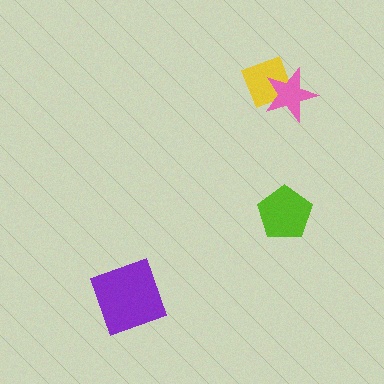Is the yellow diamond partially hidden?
Yes, it is partially covered by another shape.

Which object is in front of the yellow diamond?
The pink star is in front of the yellow diamond.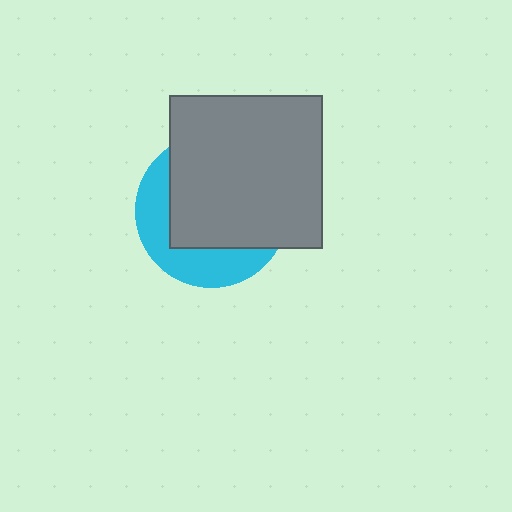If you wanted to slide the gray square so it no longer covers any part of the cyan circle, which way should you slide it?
Slide it toward the upper-right — that is the most direct way to separate the two shapes.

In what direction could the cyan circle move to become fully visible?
The cyan circle could move toward the lower-left. That would shift it out from behind the gray square entirely.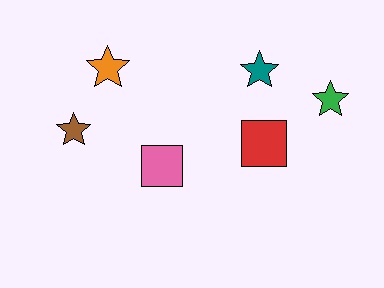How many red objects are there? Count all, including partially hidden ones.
There is 1 red object.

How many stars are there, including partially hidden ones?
There are 4 stars.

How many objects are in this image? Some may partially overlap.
There are 6 objects.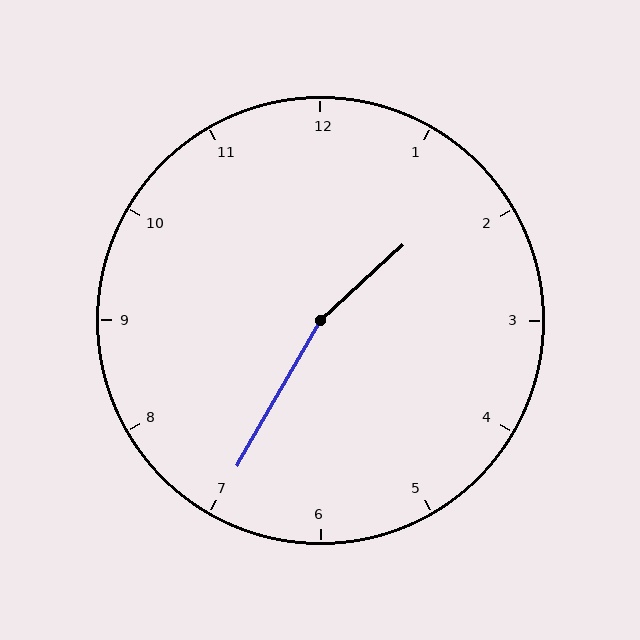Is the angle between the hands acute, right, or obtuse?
It is obtuse.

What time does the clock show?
1:35.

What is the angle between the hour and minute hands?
Approximately 162 degrees.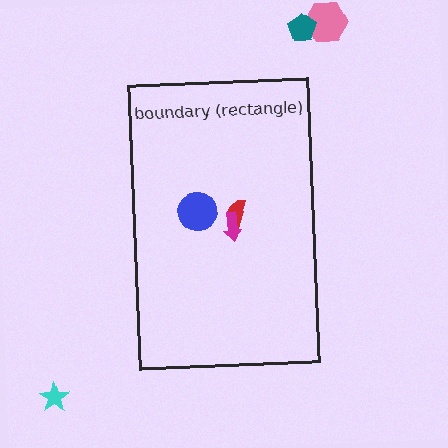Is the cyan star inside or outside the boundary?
Outside.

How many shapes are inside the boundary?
3 inside, 3 outside.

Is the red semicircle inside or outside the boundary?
Inside.